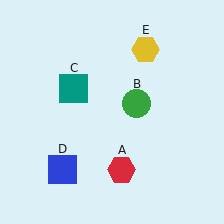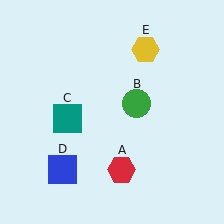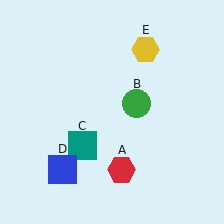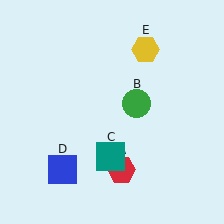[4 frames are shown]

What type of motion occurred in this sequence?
The teal square (object C) rotated counterclockwise around the center of the scene.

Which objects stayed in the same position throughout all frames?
Red hexagon (object A) and green circle (object B) and blue square (object D) and yellow hexagon (object E) remained stationary.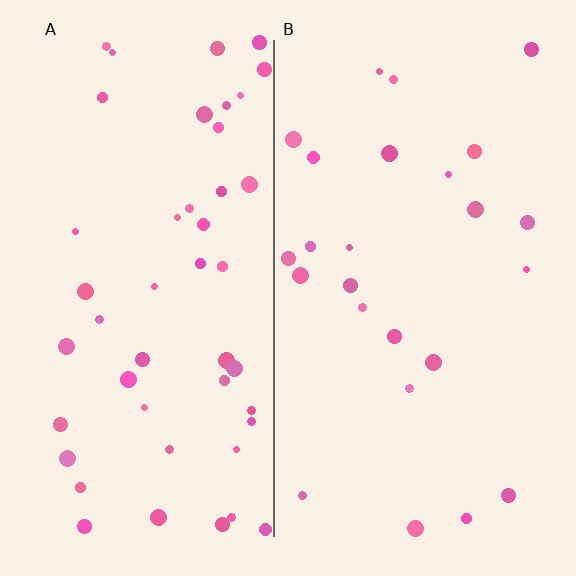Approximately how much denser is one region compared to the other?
Approximately 1.9× — region A over region B.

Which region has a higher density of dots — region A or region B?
A (the left).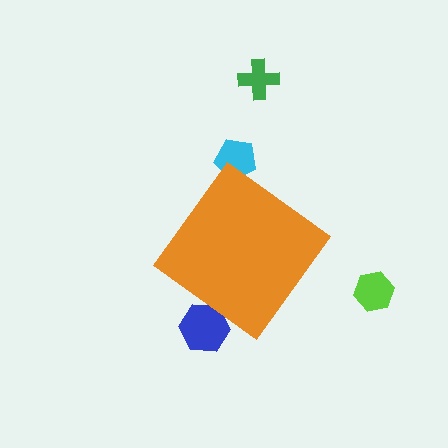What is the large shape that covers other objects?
An orange diamond.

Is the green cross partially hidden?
No, the green cross is fully visible.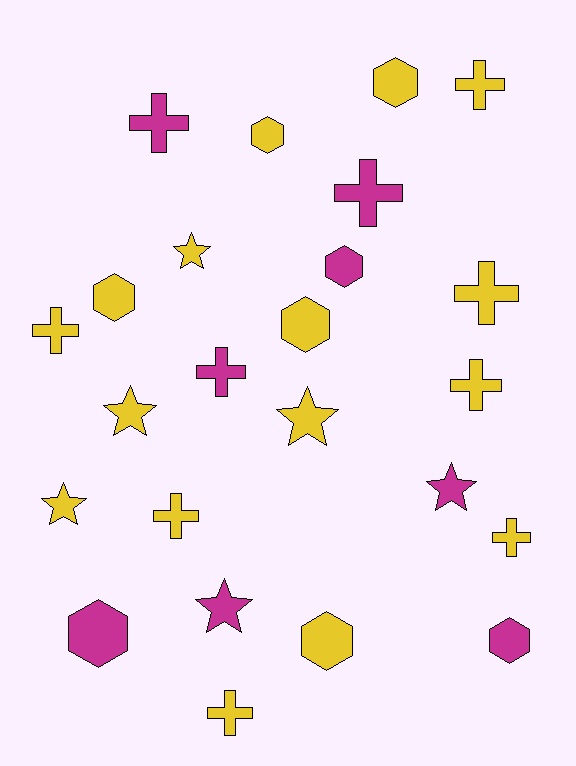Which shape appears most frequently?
Cross, with 10 objects.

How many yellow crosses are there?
There are 7 yellow crosses.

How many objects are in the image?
There are 24 objects.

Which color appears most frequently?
Yellow, with 16 objects.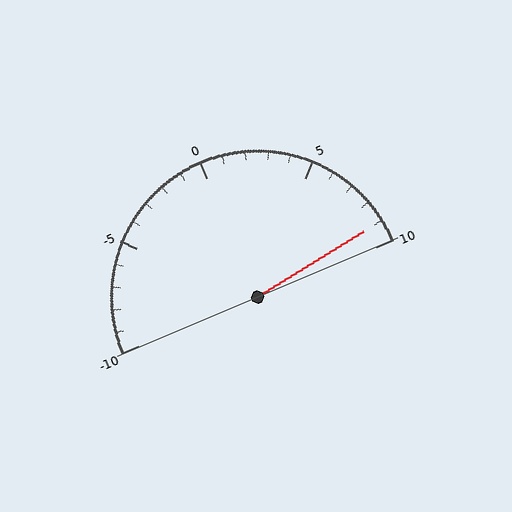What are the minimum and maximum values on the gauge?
The gauge ranges from -10 to 10.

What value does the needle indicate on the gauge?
The needle indicates approximately 9.